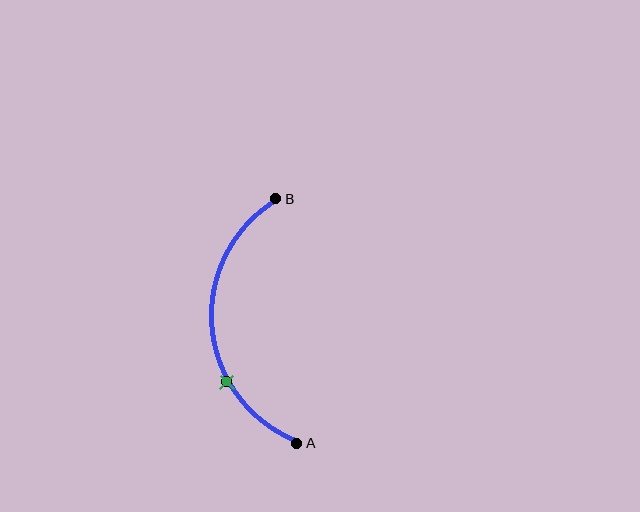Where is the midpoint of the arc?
The arc midpoint is the point on the curve farthest from the straight line joining A and B. It sits to the left of that line.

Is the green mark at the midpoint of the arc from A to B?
No. The green mark lies on the arc but is closer to endpoint A. The arc midpoint would be at the point on the curve equidistant along the arc from both A and B.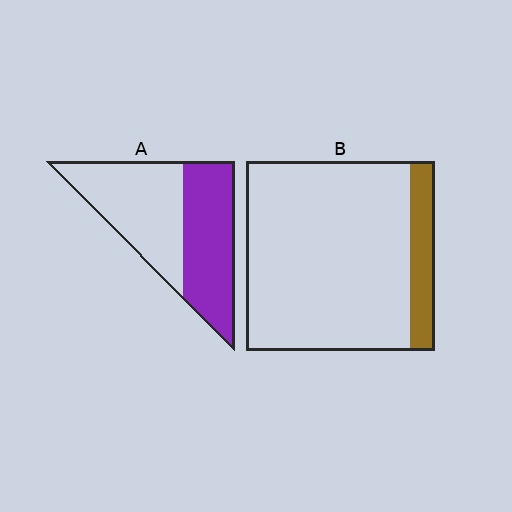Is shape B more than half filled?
No.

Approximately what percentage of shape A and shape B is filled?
A is approximately 45% and B is approximately 15%.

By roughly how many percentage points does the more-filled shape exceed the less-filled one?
By roughly 35 percentage points (A over B).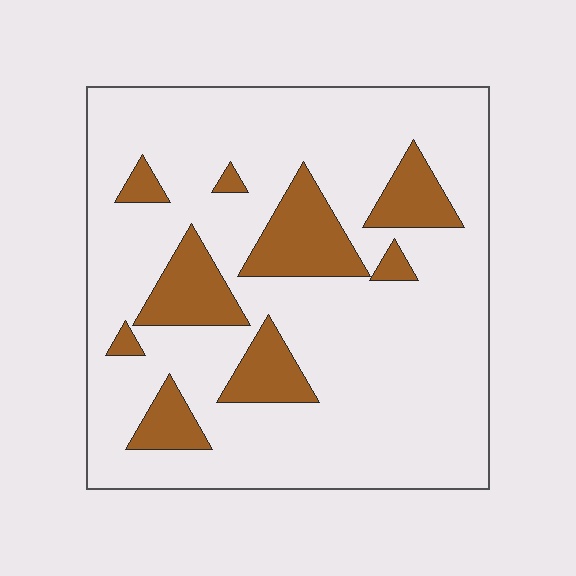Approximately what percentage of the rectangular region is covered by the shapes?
Approximately 20%.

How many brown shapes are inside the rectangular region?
9.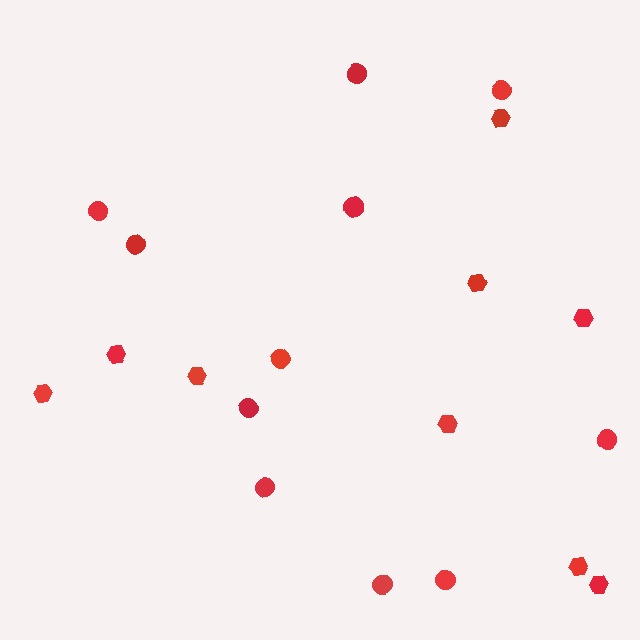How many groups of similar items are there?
There are 2 groups: one group of hexagons (9) and one group of circles (11).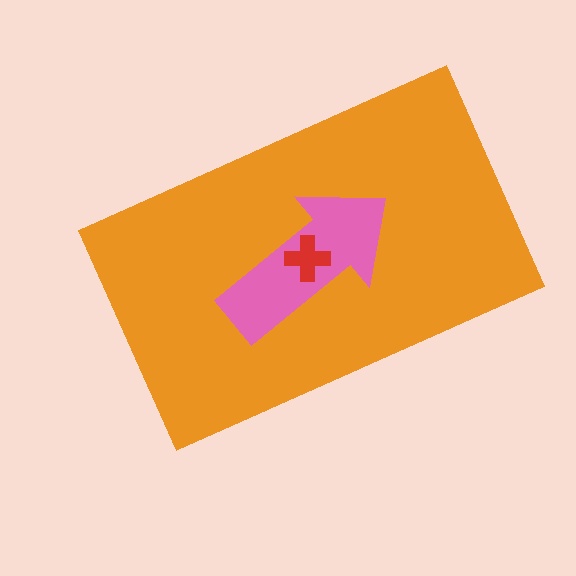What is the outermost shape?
The orange rectangle.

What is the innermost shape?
The red cross.